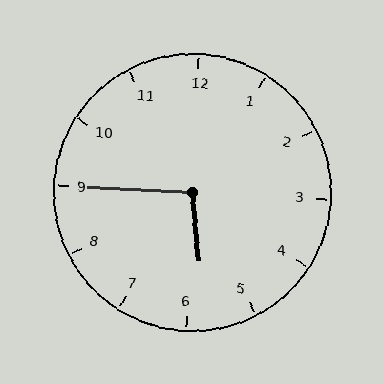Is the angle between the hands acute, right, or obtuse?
It is obtuse.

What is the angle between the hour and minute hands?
Approximately 98 degrees.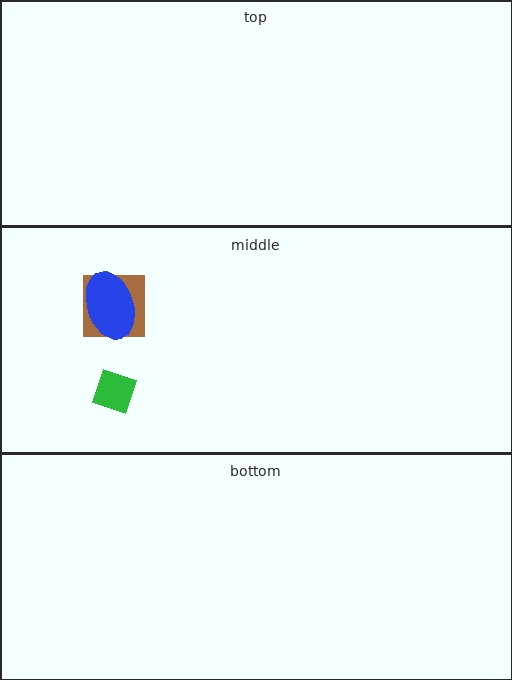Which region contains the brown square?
The middle region.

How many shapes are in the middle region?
3.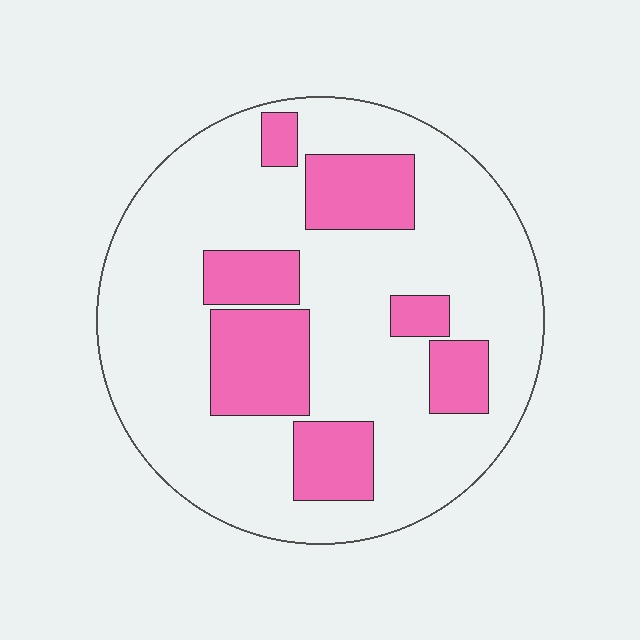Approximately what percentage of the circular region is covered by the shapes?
Approximately 25%.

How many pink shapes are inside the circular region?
7.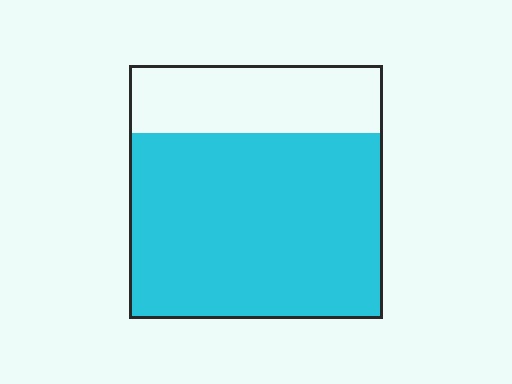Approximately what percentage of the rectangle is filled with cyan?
Approximately 75%.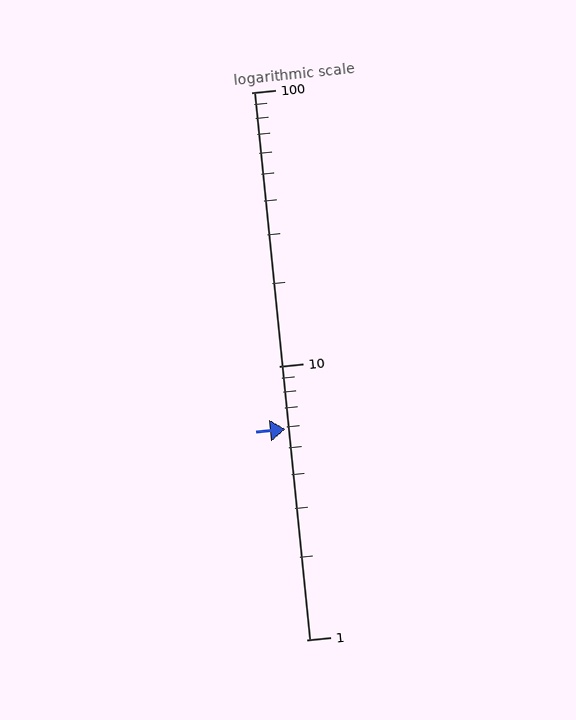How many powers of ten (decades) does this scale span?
The scale spans 2 decades, from 1 to 100.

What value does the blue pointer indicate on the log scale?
The pointer indicates approximately 5.9.